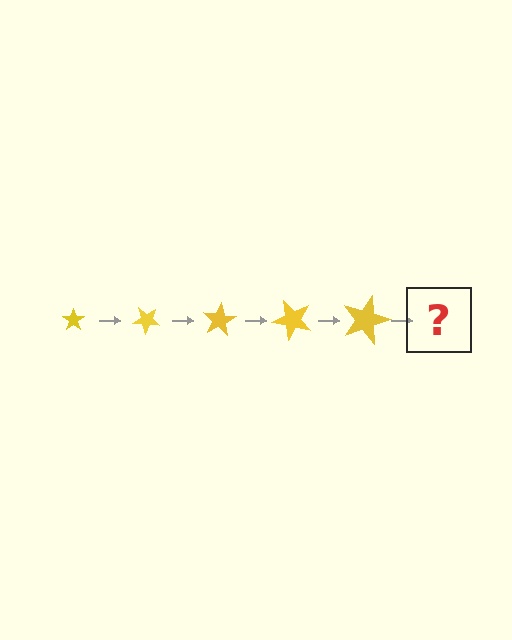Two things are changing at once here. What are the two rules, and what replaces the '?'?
The two rules are that the star grows larger each step and it rotates 40 degrees each step. The '?' should be a star, larger than the previous one and rotated 200 degrees from the start.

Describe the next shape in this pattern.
It should be a star, larger than the previous one and rotated 200 degrees from the start.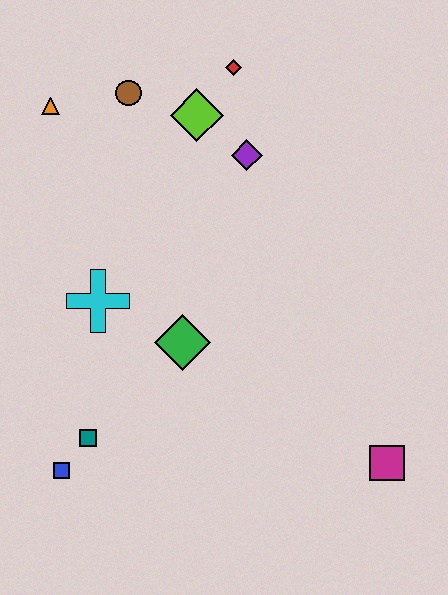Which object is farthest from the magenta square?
The orange triangle is farthest from the magenta square.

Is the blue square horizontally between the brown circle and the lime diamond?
No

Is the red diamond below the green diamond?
No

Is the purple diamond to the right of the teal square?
Yes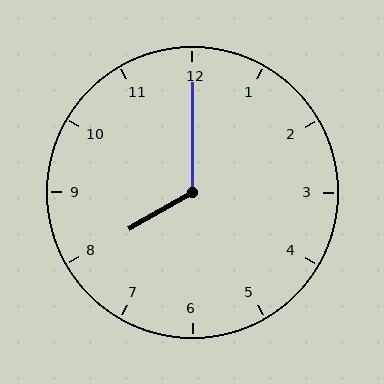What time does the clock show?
8:00.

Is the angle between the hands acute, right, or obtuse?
It is obtuse.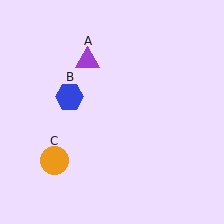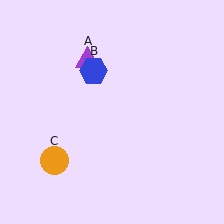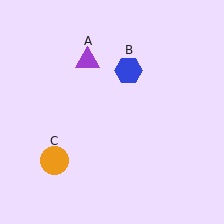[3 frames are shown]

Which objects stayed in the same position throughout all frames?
Purple triangle (object A) and orange circle (object C) remained stationary.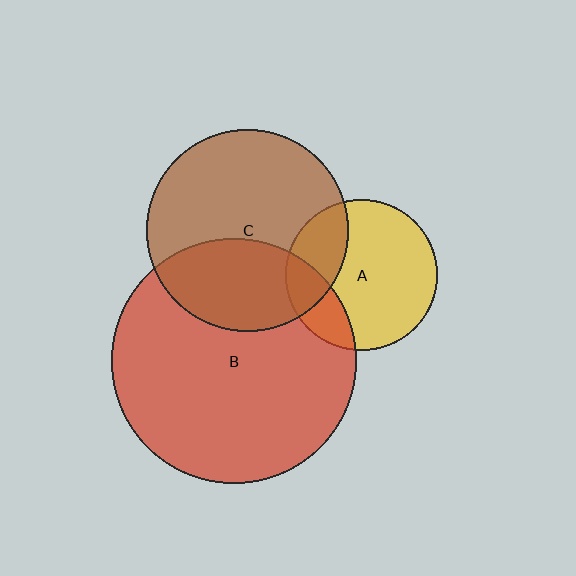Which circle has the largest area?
Circle B (red).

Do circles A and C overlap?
Yes.